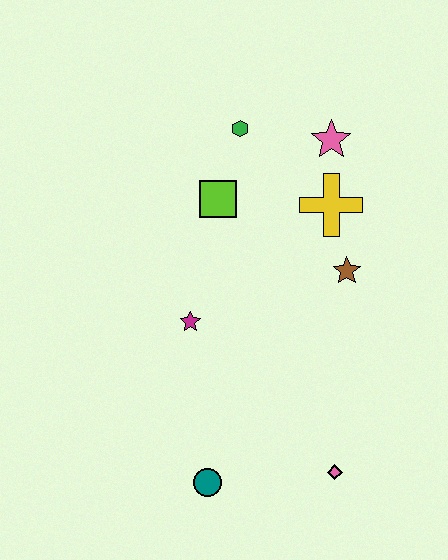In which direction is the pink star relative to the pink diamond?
The pink star is above the pink diamond.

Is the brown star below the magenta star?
No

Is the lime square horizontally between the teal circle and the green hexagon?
Yes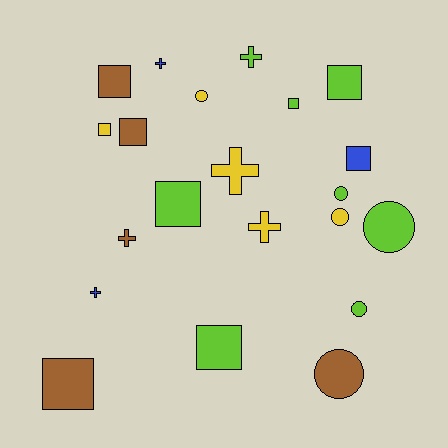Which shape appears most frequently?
Square, with 9 objects.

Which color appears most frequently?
Lime, with 8 objects.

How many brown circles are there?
There is 1 brown circle.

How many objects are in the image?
There are 21 objects.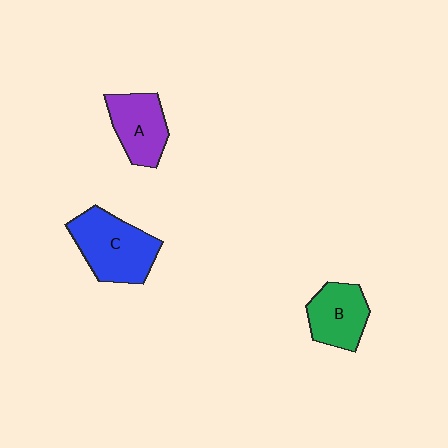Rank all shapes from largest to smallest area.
From largest to smallest: C (blue), A (purple), B (green).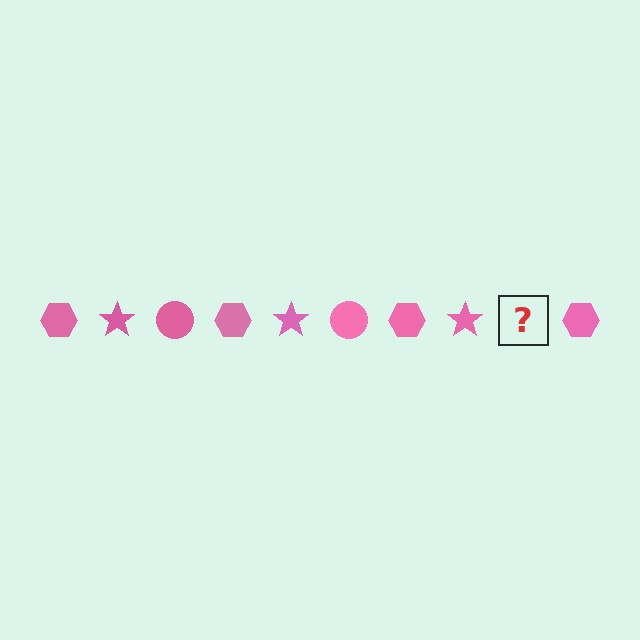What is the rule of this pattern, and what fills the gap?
The rule is that the pattern cycles through hexagon, star, circle shapes in pink. The gap should be filled with a pink circle.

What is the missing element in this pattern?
The missing element is a pink circle.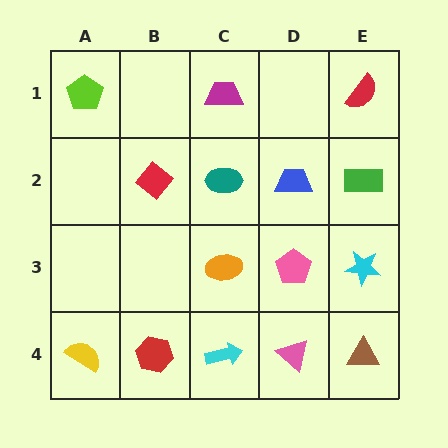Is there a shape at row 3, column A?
No, that cell is empty.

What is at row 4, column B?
A red hexagon.